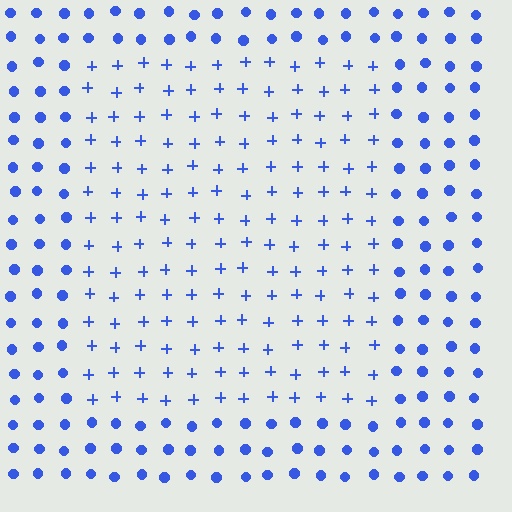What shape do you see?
I see a rectangle.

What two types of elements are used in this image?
The image uses plus signs inside the rectangle region and circles outside it.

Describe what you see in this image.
The image is filled with small blue elements arranged in a uniform grid. A rectangle-shaped region contains plus signs, while the surrounding area contains circles. The boundary is defined purely by the change in element shape.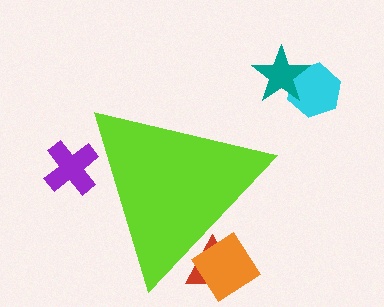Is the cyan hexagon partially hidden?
No, the cyan hexagon is fully visible.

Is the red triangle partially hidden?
Yes, the red triangle is partially hidden behind the lime triangle.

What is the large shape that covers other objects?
A lime triangle.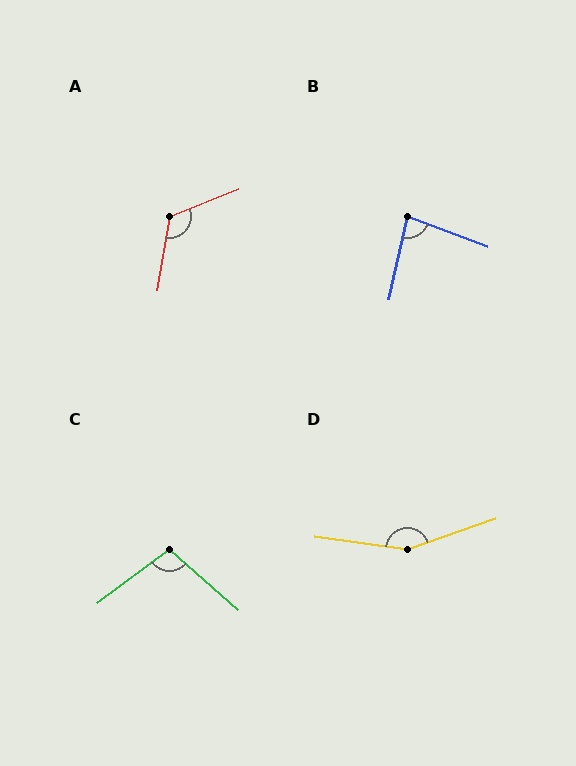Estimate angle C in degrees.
Approximately 102 degrees.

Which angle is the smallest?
B, at approximately 82 degrees.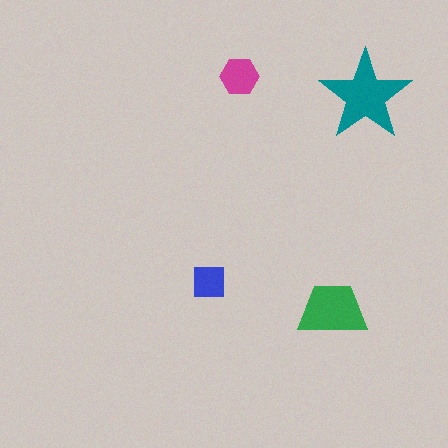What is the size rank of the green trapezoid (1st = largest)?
2nd.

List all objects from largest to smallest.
The teal star, the green trapezoid, the magenta hexagon, the blue square.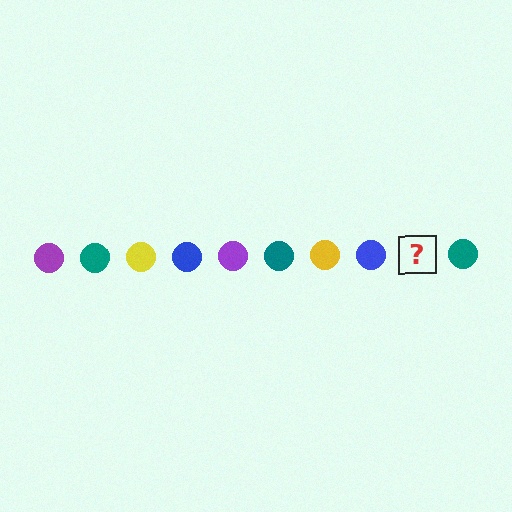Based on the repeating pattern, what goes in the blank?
The blank should be a purple circle.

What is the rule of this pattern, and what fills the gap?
The rule is that the pattern cycles through purple, teal, yellow, blue circles. The gap should be filled with a purple circle.